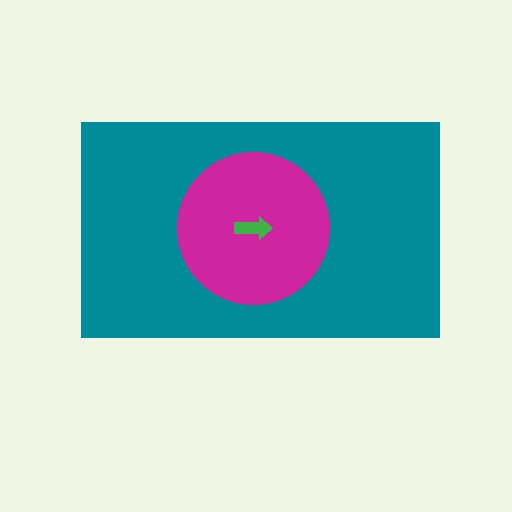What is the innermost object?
The green arrow.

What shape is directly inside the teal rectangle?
The magenta circle.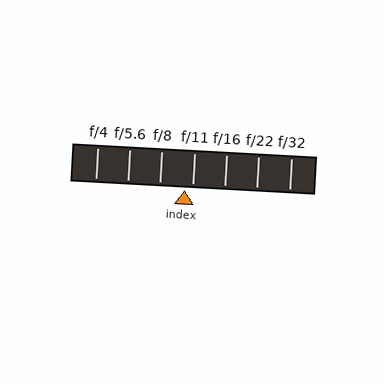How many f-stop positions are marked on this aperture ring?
There are 7 f-stop positions marked.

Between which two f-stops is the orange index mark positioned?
The index mark is between f/8 and f/11.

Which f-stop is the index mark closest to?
The index mark is closest to f/11.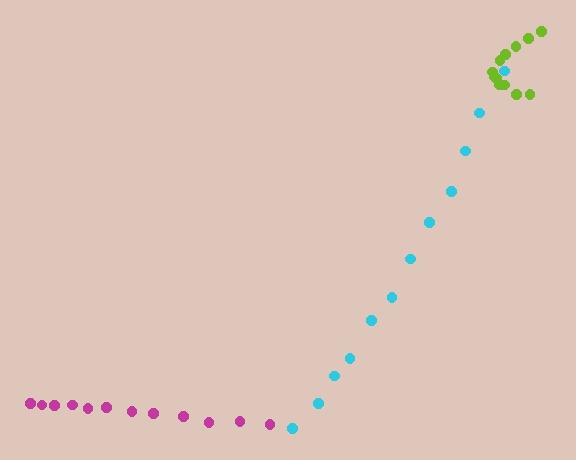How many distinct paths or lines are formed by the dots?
There are 3 distinct paths.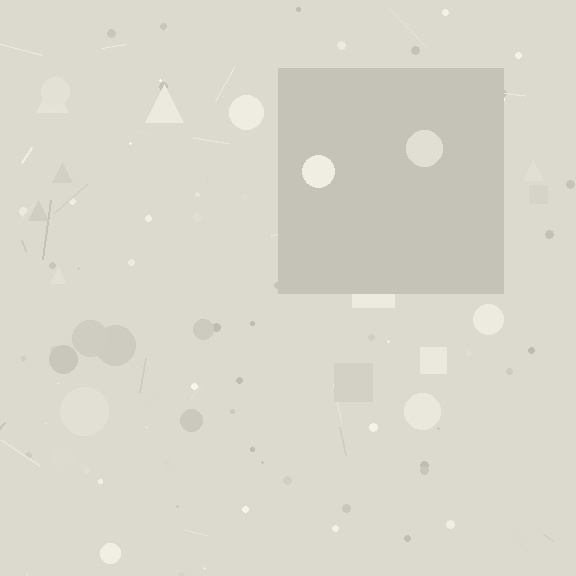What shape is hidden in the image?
A square is hidden in the image.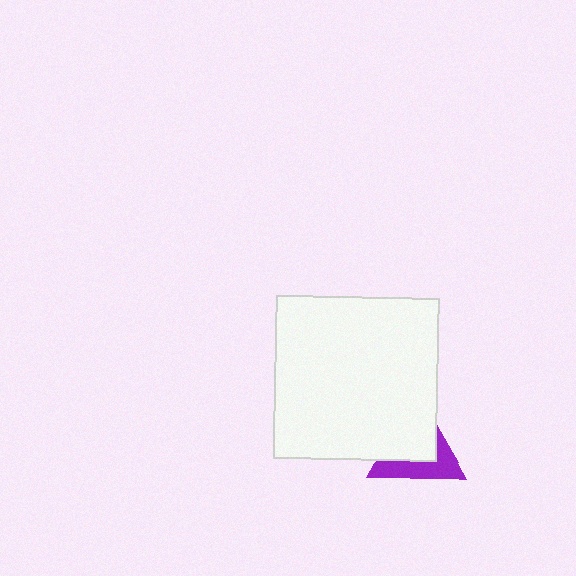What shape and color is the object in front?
The object in front is a white square.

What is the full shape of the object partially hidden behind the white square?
The partially hidden object is a purple triangle.